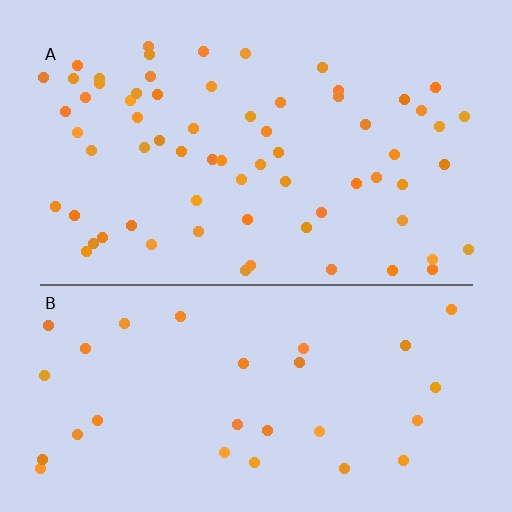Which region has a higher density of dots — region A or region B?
A (the top).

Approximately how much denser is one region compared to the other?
Approximately 2.2× — region A over region B.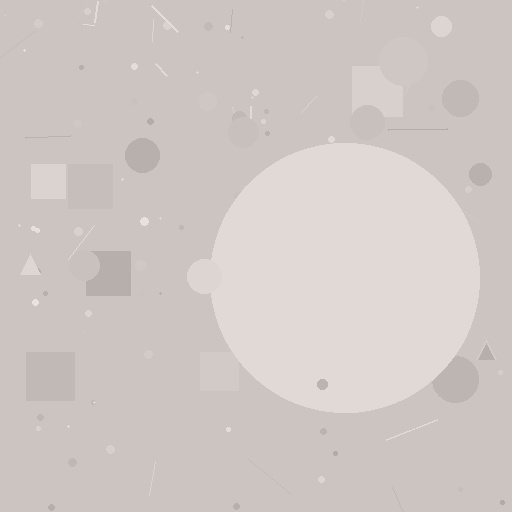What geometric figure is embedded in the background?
A circle is embedded in the background.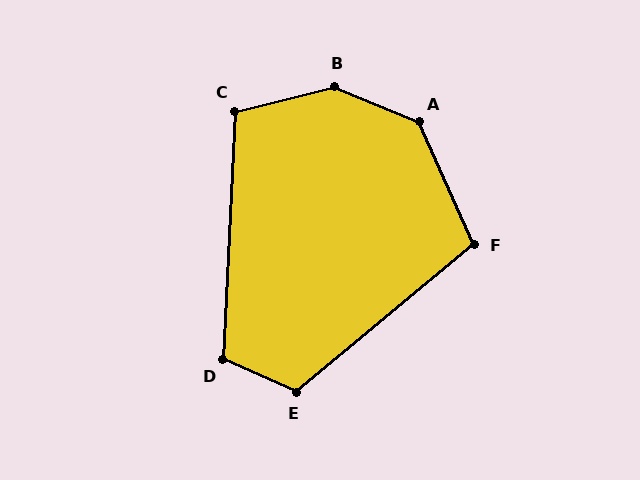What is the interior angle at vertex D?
Approximately 111 degrees (obtuse).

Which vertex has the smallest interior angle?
F, at approximately 106 degrees.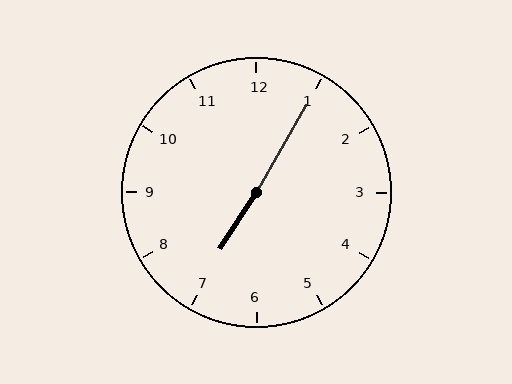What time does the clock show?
7:05.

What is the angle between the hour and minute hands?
Approximately 178 degrees.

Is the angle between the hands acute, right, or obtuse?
It is obtuse.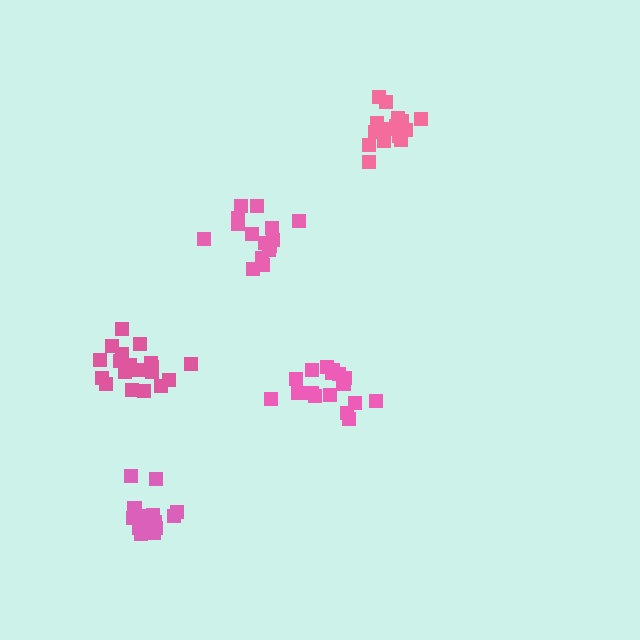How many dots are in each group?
Group 1: 18 dots, Group 2: 16 dots, Group 3: 14 dots, Group 4: 20 dots, Group 5: 15 dots (83 total).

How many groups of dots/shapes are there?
There are 5 groups.